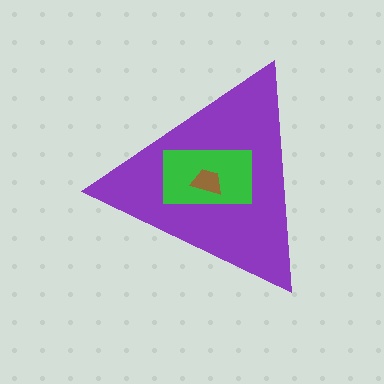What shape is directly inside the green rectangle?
The brown trapezoid.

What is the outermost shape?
The purple triangle.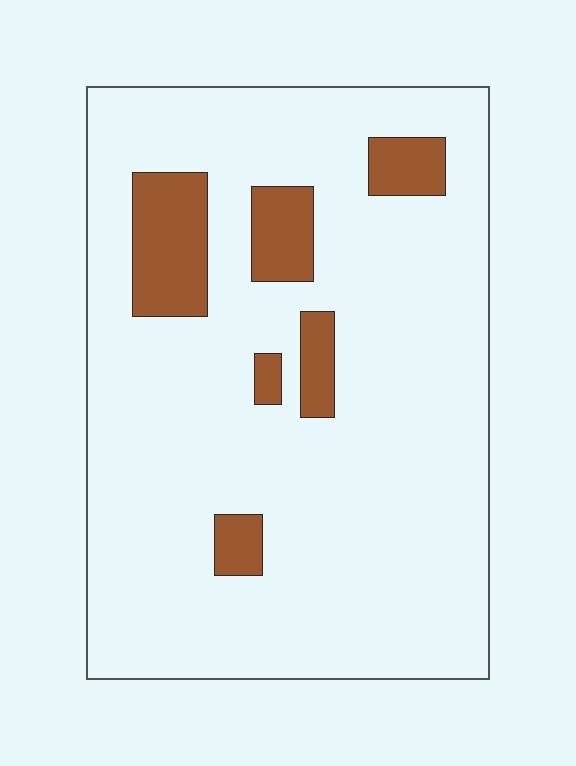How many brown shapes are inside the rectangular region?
6.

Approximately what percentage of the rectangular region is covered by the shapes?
Approximately 10%.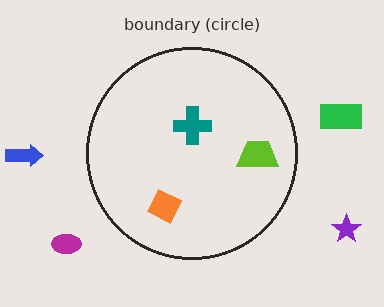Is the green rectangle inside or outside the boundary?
Outside.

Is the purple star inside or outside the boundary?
Outside.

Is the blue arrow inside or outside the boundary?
Outside.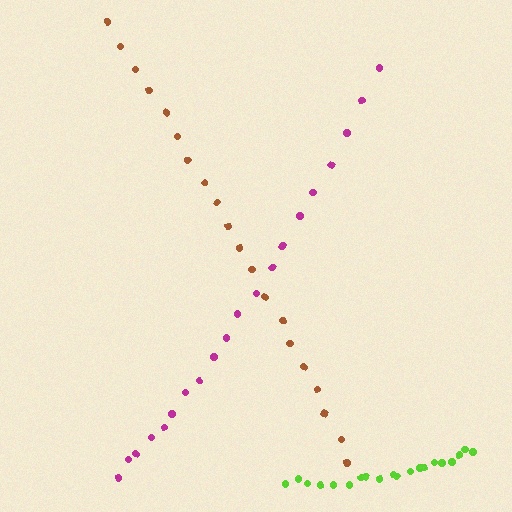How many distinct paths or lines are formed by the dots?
There are 3 distinct paths.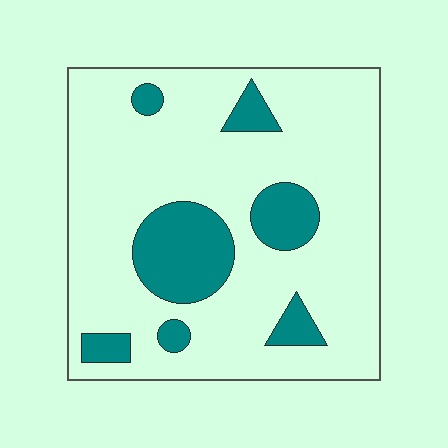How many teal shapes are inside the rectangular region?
7.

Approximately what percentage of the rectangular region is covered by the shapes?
Approximately 20%.